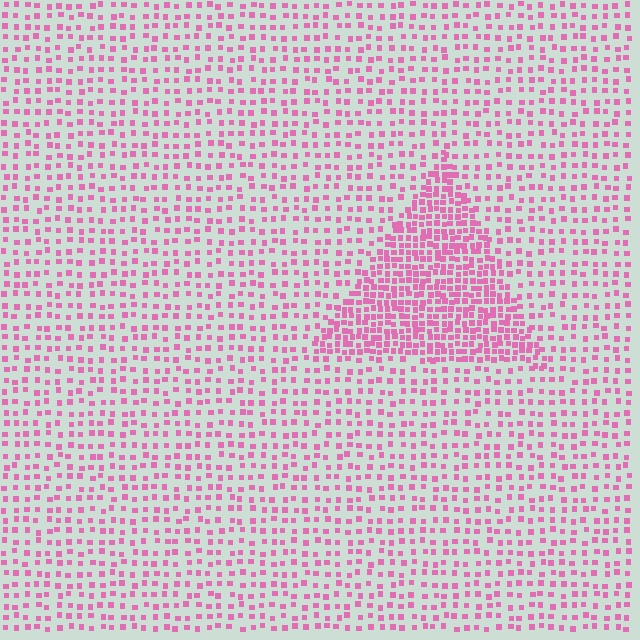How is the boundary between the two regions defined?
The boundary is defined by a change in element density (approximately 2.3x ratio). All elements are the same color, size, and shape.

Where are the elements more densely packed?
The elements are more densely packed inside the triangle boundary.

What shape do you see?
I see a triangle.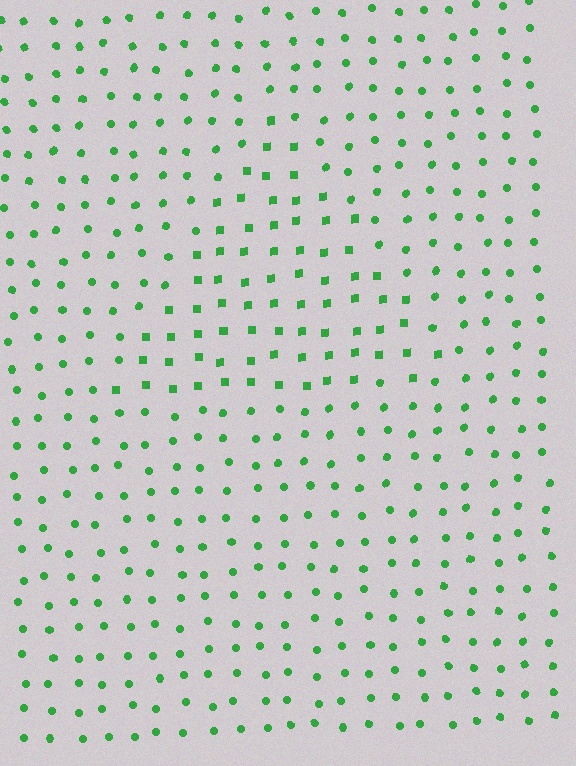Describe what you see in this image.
The image is filled with small green elements arranged in a uniform grid. A triangle-shaped region contains squares, while the surrounding area contains circles. The boundary is defined purely by the change in element shape.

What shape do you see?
I see a triangle.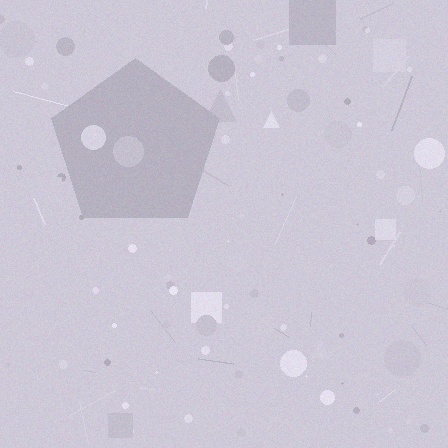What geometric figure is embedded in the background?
A pentagon is embedded in the background.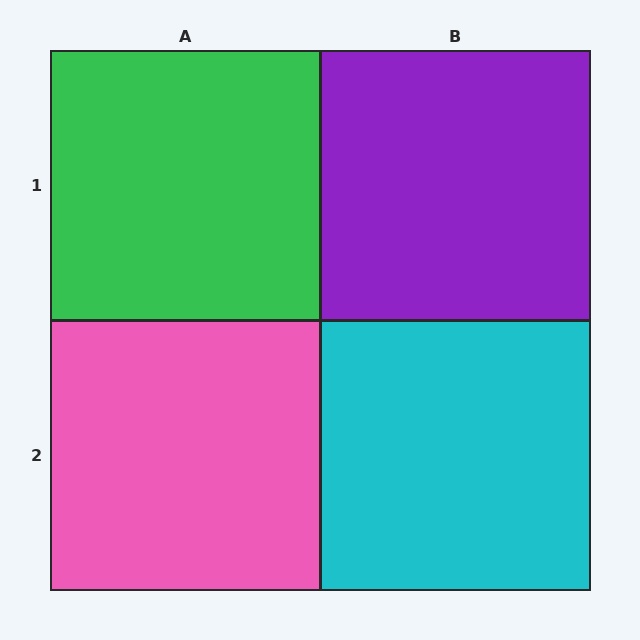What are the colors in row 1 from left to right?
Green, purple.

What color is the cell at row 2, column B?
Cyan.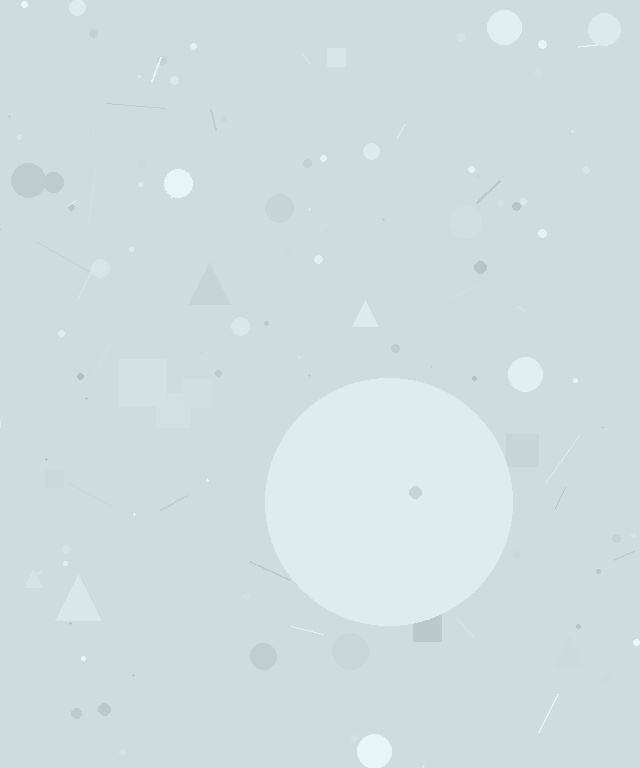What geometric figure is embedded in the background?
A circle is embedded in the background.